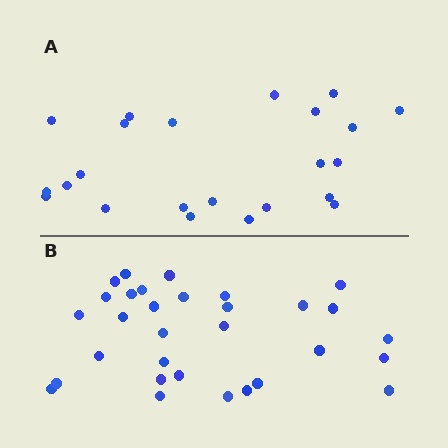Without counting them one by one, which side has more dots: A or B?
Region B (the bottom region) has more dots.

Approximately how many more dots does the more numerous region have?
Region B has roughly 8 or so more dots than region A.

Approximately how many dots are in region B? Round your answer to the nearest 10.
About 30 dots. (The exact count is 31, which rounds to 30.)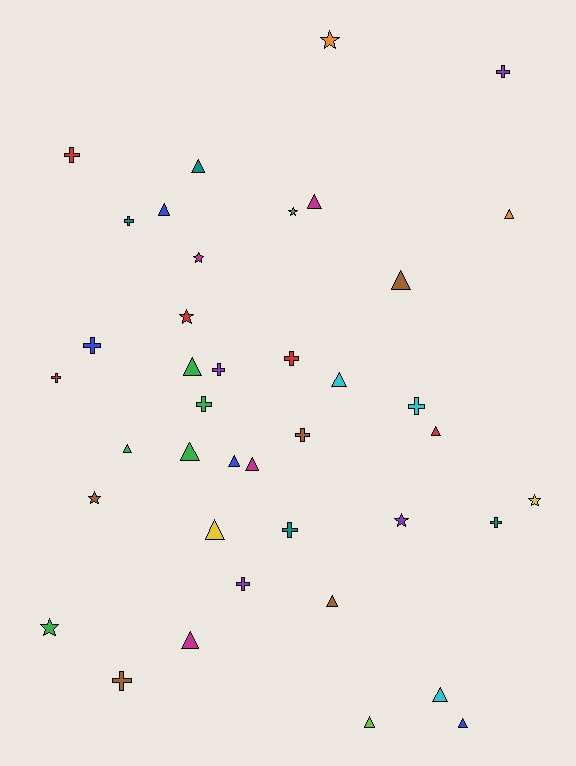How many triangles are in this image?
There are 18 triangles.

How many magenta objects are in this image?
There are 4 magenta objects.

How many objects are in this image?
There are 40 objects.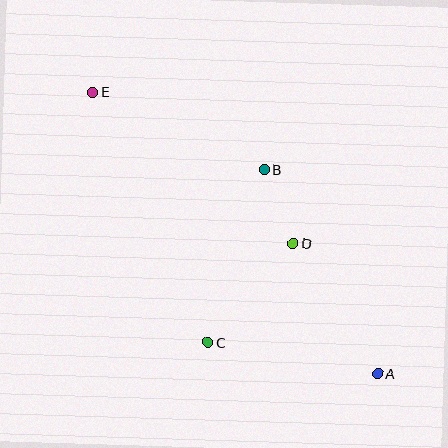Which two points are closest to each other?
Points B and D are closest to each other.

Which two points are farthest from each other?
Points A and E are farthest from each other.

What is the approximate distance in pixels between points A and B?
The distance between A and B is approximately 234 pixels.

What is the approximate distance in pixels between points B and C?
The distance between B and C is approximately 182 pixels.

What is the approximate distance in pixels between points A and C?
The distance between A and C is approximately 173 pixels.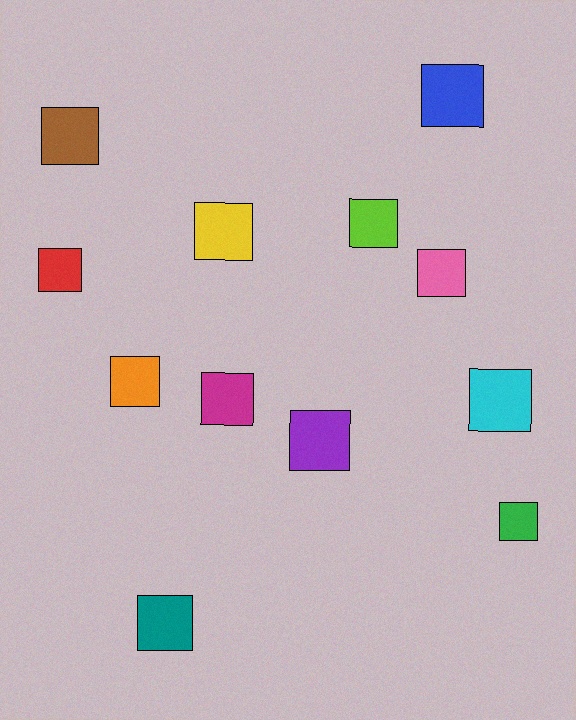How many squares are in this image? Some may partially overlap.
There are 12 squares.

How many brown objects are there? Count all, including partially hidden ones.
There is 1 brown object.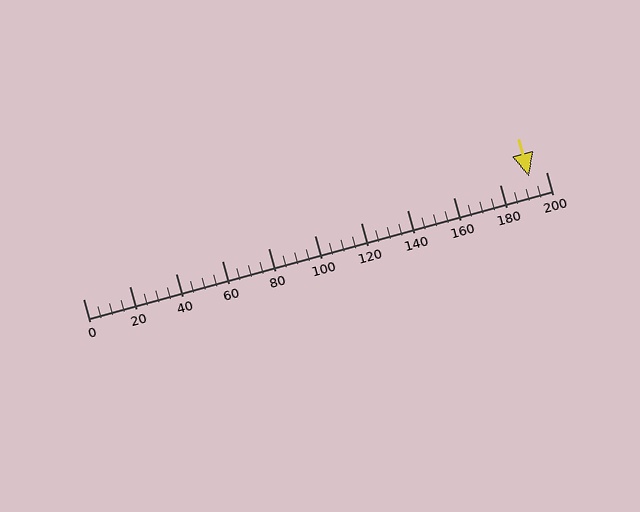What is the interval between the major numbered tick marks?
The major tick marks are spaced 20 units apart.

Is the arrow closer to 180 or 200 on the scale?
The arrow is closer to 200.